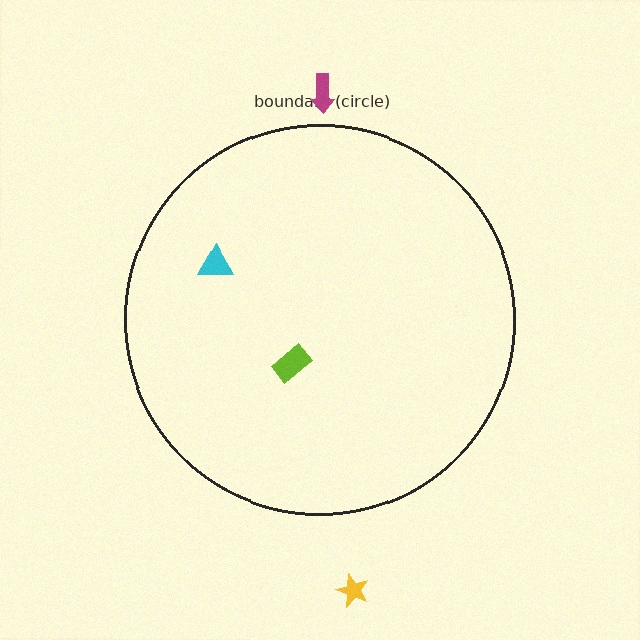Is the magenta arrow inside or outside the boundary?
Outside.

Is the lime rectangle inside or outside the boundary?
Inside.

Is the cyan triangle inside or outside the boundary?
Inside.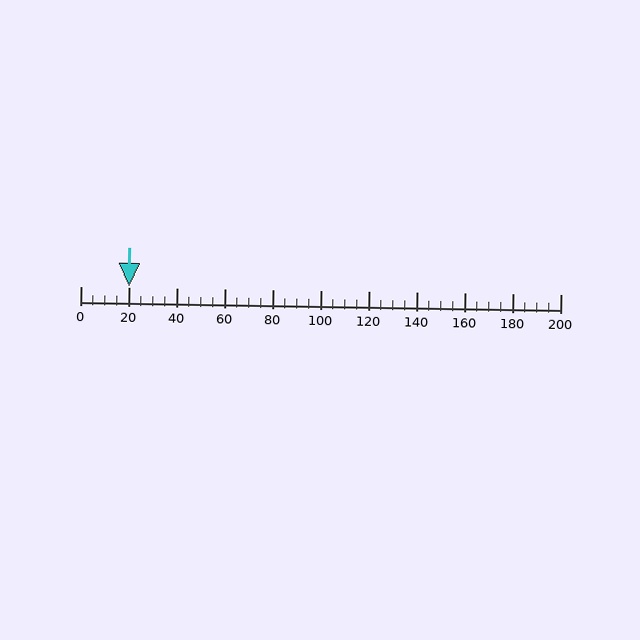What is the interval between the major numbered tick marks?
The major tick marks are spaced 20 units apart.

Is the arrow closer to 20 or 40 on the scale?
The arrow is closer to 20.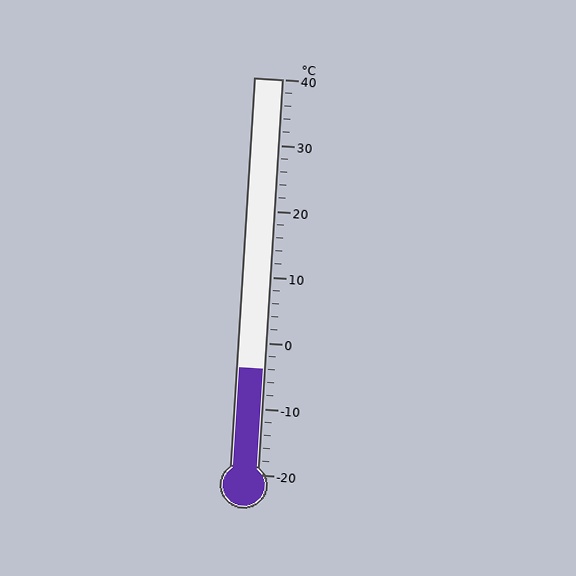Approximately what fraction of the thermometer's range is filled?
The thermometer is filled to approximately 25% of its range.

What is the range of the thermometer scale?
The thermometer scale ranges from -20°C to 40°C.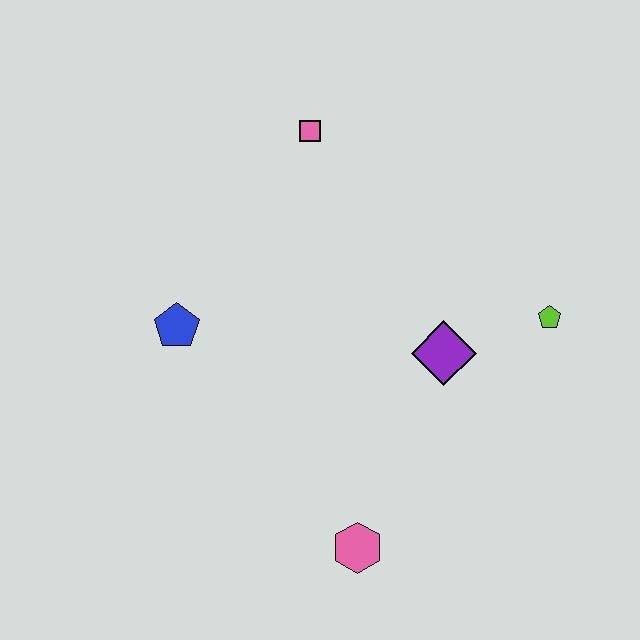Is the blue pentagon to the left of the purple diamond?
Yes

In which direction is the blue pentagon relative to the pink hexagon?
The blue pentagon is above the pink hexagon.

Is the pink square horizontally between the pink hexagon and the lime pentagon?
No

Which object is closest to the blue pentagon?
The pink square is closest to the blue pentagon.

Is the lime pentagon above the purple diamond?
Yes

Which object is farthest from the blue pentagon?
The lime pentagon is farthest from the blue pentagon.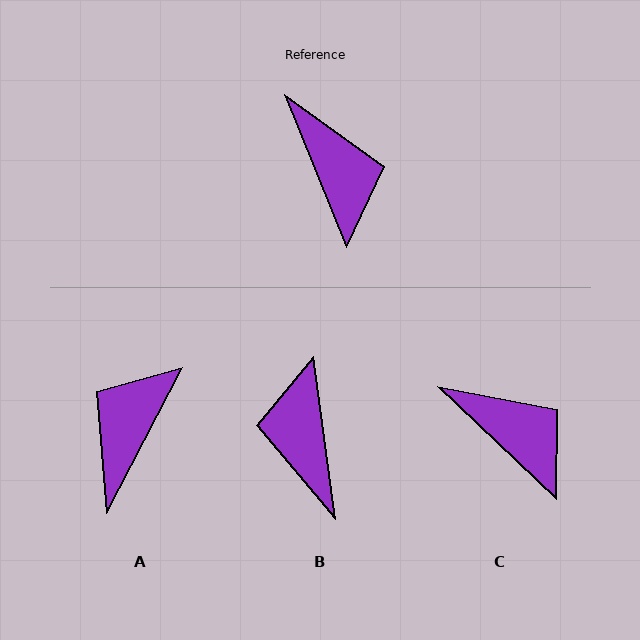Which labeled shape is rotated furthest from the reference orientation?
B, about 165 degrees away.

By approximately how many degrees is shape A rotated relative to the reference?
Approximately 130 degrees counter-clockwise.